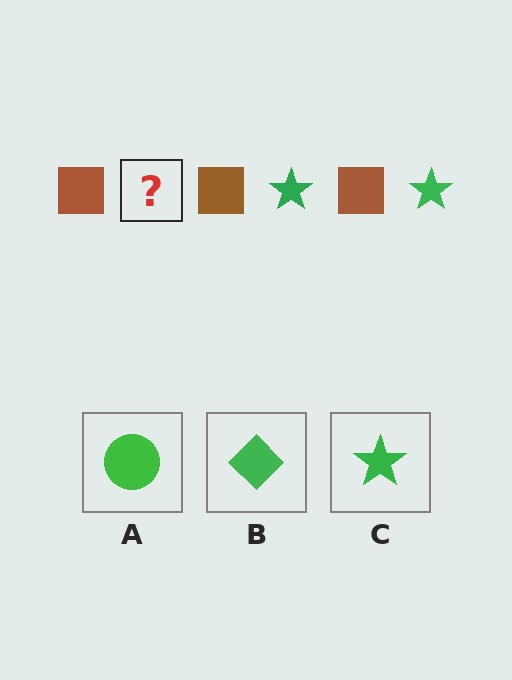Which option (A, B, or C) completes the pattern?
C.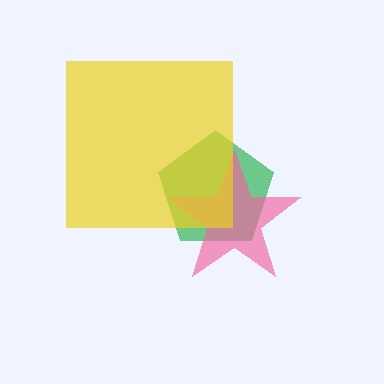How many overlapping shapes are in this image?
There are 3 overlapping shapes in the image.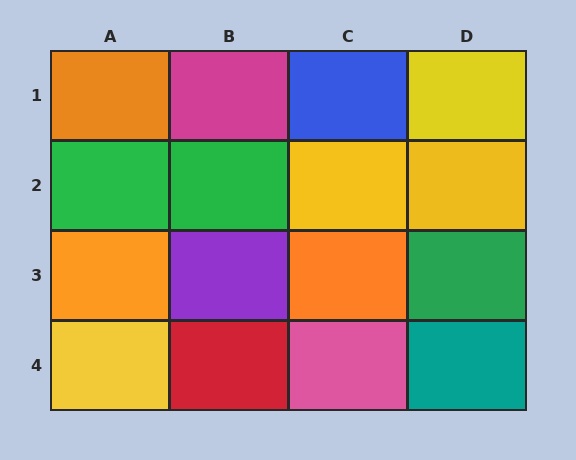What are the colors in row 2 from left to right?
Green, green, yellow, yellow.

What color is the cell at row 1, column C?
Blue.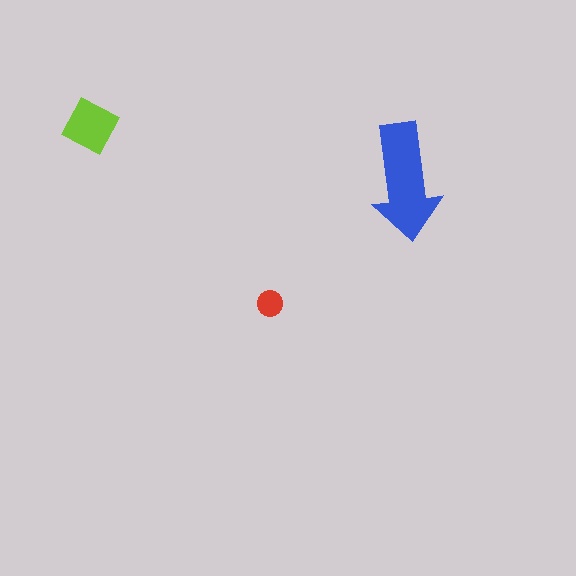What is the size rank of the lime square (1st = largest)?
2nd.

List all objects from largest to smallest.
The blue arrow, the lime square, the red circle.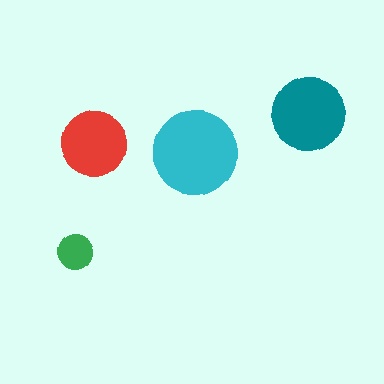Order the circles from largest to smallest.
the cyan one, the teal one, the red one, the green one.